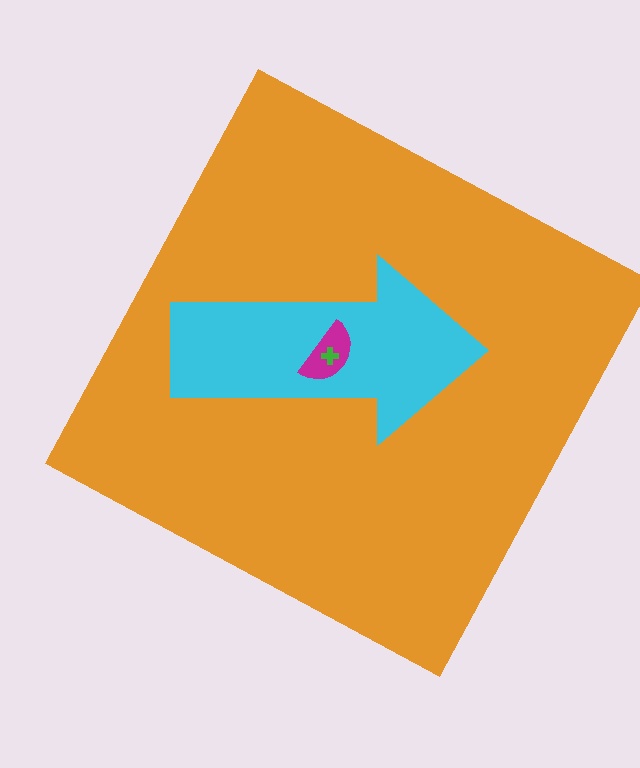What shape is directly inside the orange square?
The cyan arrow.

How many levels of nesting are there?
4.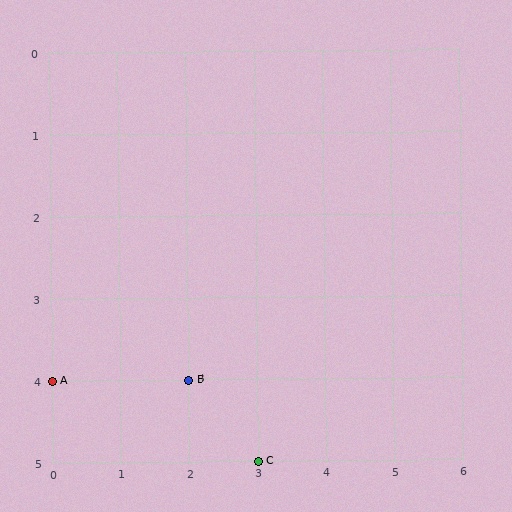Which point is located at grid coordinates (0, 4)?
Point A is at (0, 4).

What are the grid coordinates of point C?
Point C is at grid coordinates (3, 5).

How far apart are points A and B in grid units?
Points A and B are 2 columns apart.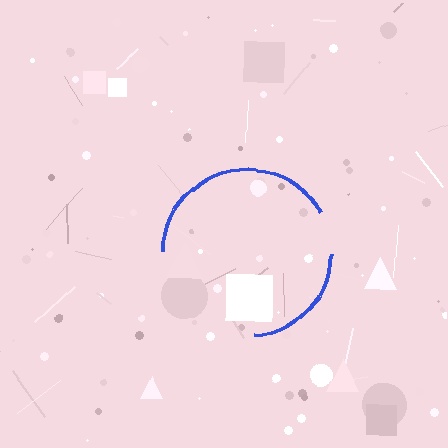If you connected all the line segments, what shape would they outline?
They would outline a circle.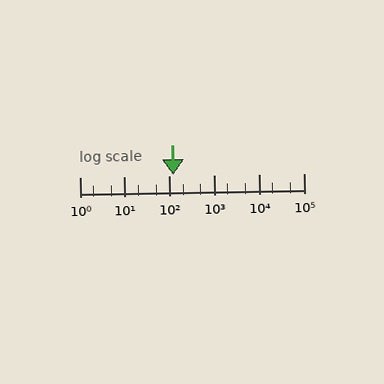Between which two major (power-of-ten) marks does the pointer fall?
The pointer is between 100 and 1000.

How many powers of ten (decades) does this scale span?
The scale spans 5 decades, from 1 to 100000.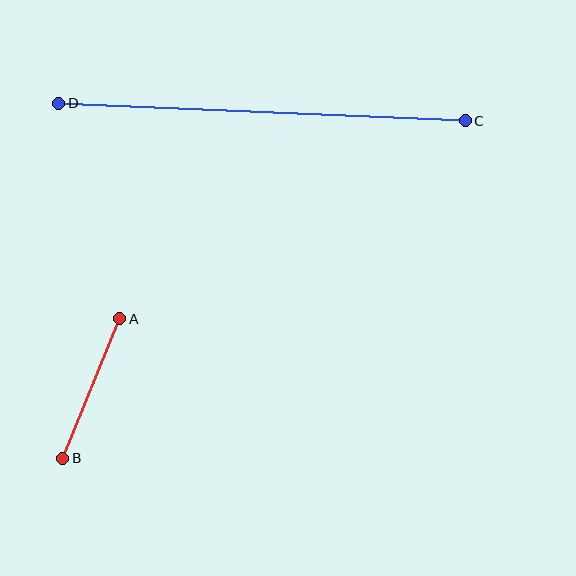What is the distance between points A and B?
The distance is approximately 151 pixels.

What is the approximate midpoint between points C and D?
The midpoint is at approximately (262, 112) pixels.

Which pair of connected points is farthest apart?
Points C and D are farthest apart.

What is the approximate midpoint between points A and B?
The midpoint is at approximately (91, 388) pixels.